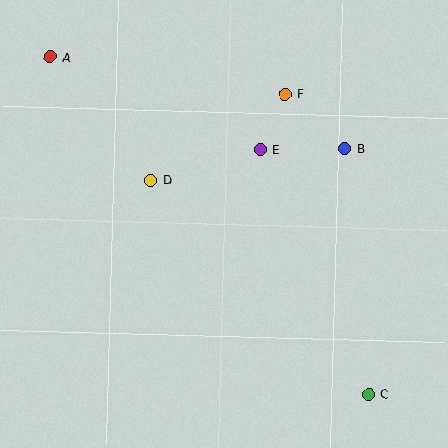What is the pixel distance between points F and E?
The distance between F and E is 61 pixels.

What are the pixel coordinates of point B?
Point B is at (345, 149).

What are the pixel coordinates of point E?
Point E is at (261, 150).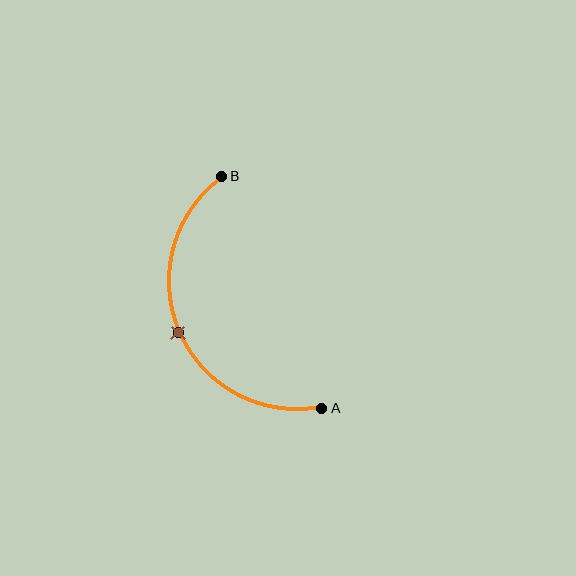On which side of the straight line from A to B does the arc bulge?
The arc bulges to the left of the straight line connecting A and B.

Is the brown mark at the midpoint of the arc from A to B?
Yes. The brown mark lies on the arc at equal arc-length from both A and B — it is the arc midpoint.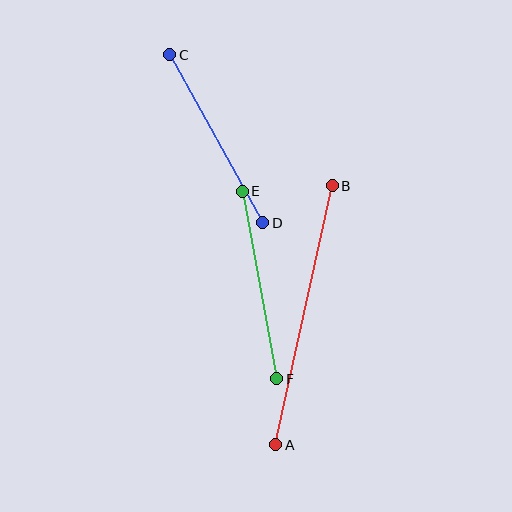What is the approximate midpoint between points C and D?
The midpoint is at approximately (216, 139) pixels.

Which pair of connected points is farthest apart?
Points A and B are farthest apart.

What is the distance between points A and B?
The distance is approximately 265 pixels.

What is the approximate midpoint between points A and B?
The midpoint is at approximately (304, 315) pixels.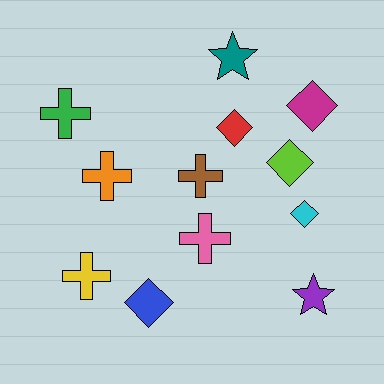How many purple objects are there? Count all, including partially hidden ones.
There is 1 purple object.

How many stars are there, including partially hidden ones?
There are 2 stars.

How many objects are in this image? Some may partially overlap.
There are 12 objects.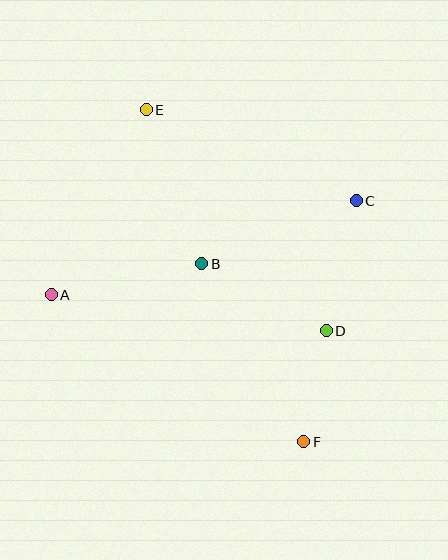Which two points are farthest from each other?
Points E and F are farthest from each other.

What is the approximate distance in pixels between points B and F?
The distance between B and F is approximately 205 pixels.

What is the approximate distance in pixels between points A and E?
The distance between A and E is approximately 208 pixels.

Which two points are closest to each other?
Points D and F are closest to each other.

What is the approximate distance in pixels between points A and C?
The distance between A and C is approximately 319 pixels.